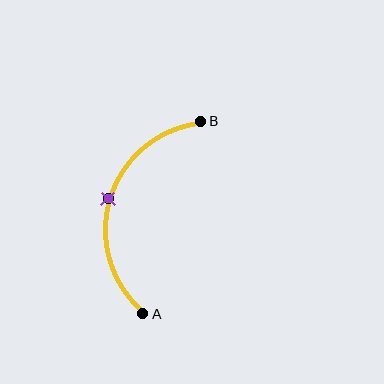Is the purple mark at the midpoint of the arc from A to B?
Yes. The purple mark lies on the arc at equal arc-length from both A and B — it is the arc midpoint.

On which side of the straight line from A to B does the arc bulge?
The arc bulges to the left of the straight line connecting A and B.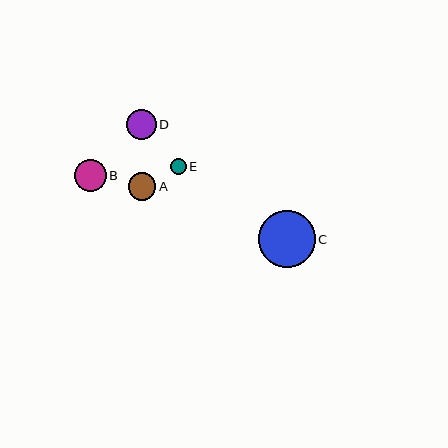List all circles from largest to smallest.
From largest to smallest: C, B, D, A, E.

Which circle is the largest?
Circle C is the largest with a size of approximately 57 pixels.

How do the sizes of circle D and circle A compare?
Circle D and circle A are approximately the same size.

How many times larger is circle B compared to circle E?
Circle B is approximately 2.0 times the size of circle E.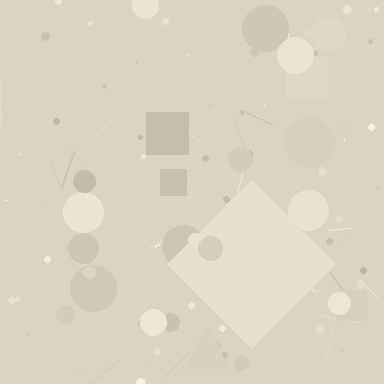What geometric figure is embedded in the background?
A diamond is embedded in the background.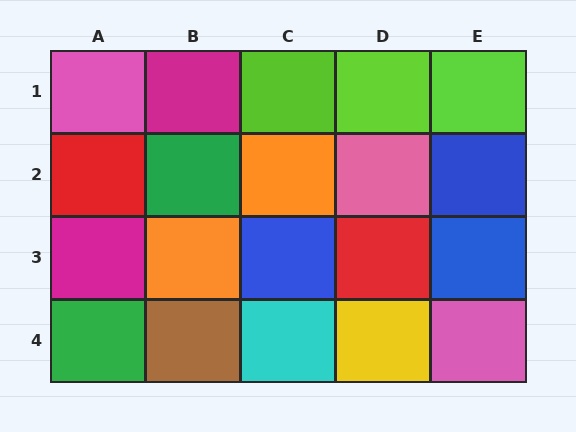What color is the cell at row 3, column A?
Magenta.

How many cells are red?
2 cells are red.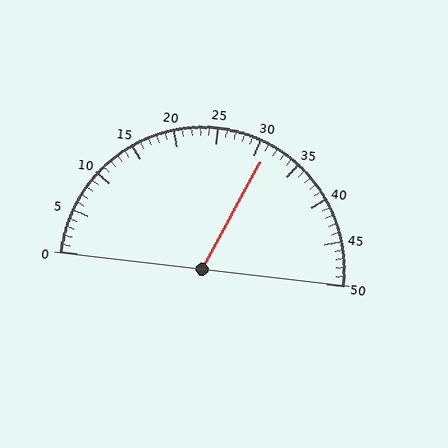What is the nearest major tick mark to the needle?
The nearest major tick mark is 30.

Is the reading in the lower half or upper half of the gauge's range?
The reading is in the upper half of the range (0 to 50).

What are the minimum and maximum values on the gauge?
The gauge ranges from 0 to 50.